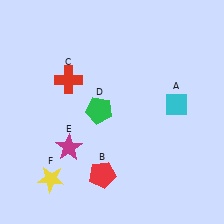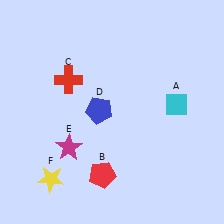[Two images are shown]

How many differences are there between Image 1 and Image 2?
There is 1 difference between the two images.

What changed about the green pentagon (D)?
In Image 1, D is green. In Image 2, it changed to blue.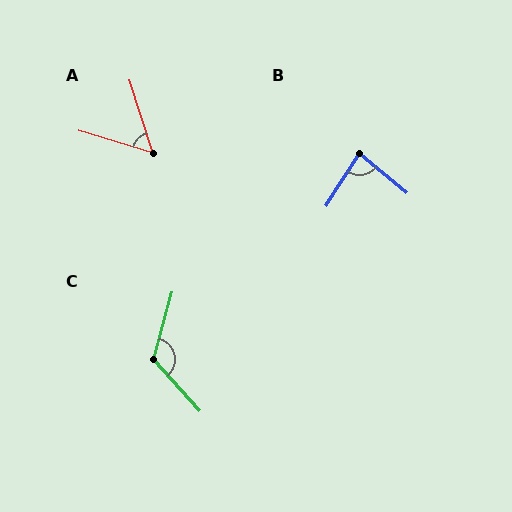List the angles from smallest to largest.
A (55°), B (83°), C (123°).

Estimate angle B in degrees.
Approximately 83 degrees.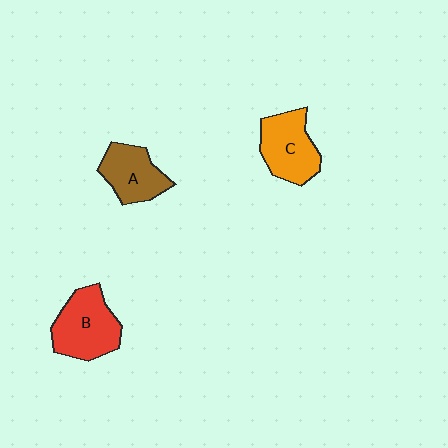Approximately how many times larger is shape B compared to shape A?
Approximately 1.3 times.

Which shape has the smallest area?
Shape A (brown).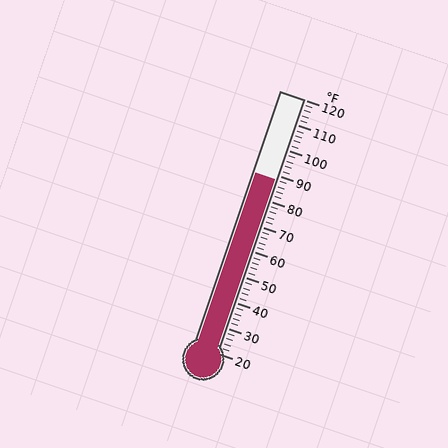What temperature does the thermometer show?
The thermometer shows approximately 88°F.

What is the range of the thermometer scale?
The thermometer scale ranges from 20°F to 120°F.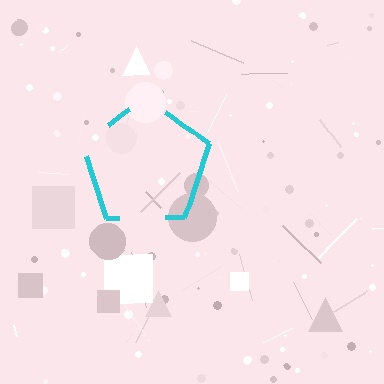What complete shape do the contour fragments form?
The contour fragments form a pentagon.